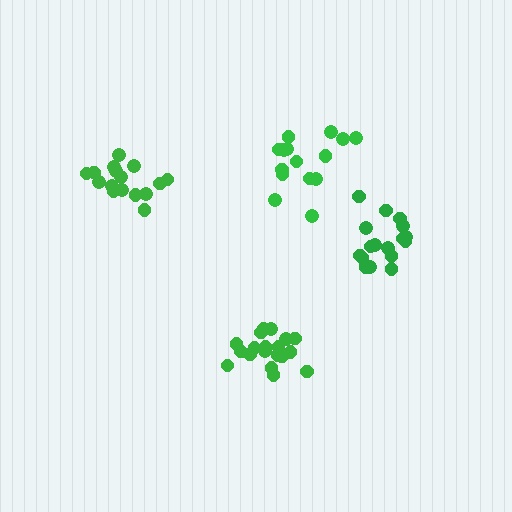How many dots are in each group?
Group 1: 17 dots, Group 2: 20 dots, Group 3: 16 dots, Group 4: 15 dots (68 total).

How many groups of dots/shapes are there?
There are 4 groups.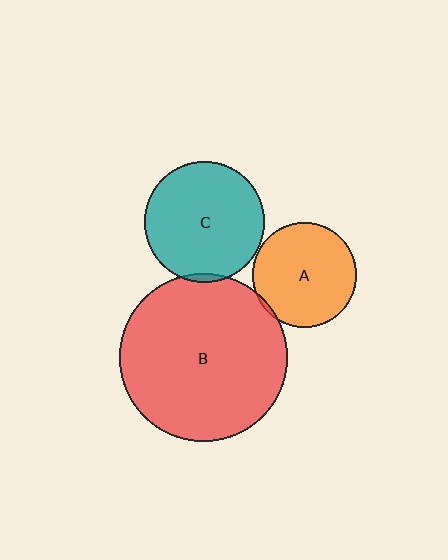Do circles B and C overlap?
Yes.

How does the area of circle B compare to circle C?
Approximately 2.0 times.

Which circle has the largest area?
Circle B (red).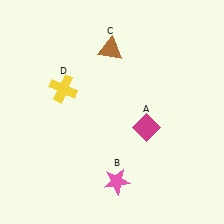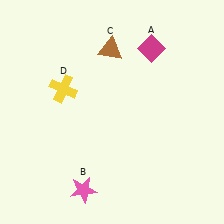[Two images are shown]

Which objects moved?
The objects that moved are: the magenta diamond (A), the pink star (B).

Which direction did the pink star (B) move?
The pink star (B) moved left.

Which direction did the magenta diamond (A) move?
The magenta diamond (A) moved up.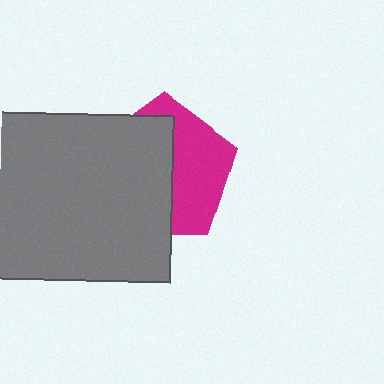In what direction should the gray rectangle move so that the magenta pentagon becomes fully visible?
The gray rectangle should move left. That is the shortest direction to clear the overlap and leave the magenta pentagon fully visible.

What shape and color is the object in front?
The object in front is a gray rectangle.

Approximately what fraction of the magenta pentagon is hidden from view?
Roughly 57% of the magenta pentagon is hidden behind the gray rectangle.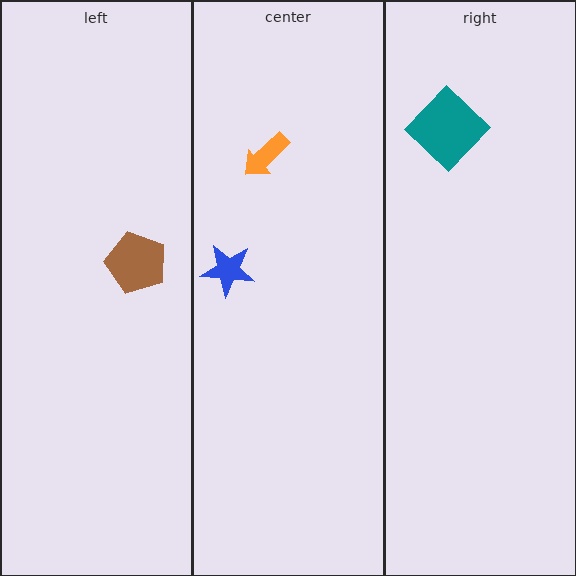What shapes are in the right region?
The teal diamond.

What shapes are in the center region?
The blue star, the orange arrow.